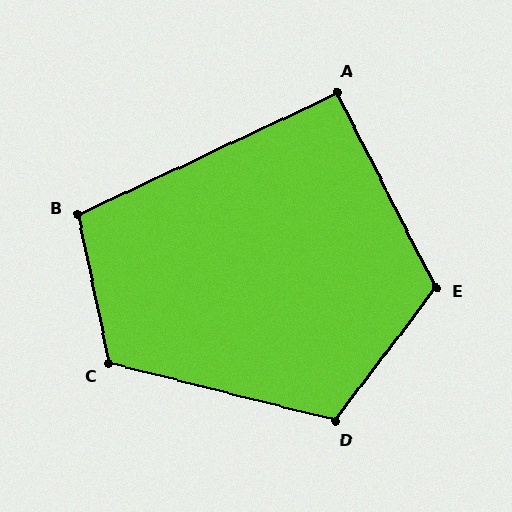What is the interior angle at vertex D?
Approximately 113 degrees (obtuse).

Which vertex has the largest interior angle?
E, at approximately 116 degrees.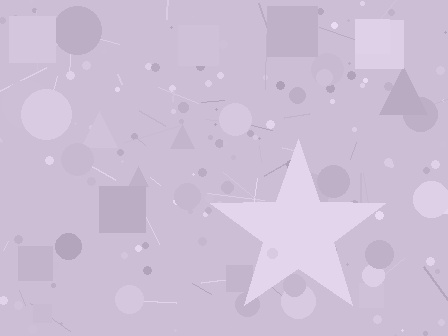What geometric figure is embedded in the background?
A star is embedded in the background.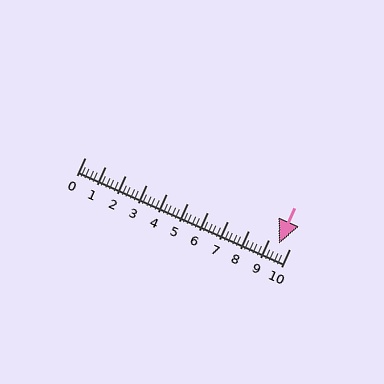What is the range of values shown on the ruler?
The ruler shows values from 0 to 10.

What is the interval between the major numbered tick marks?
The major tick marks are spaced 1 units apart.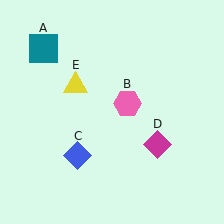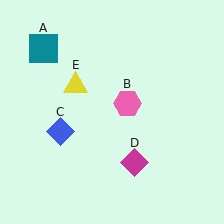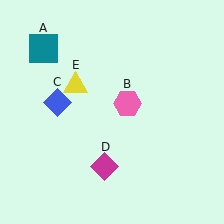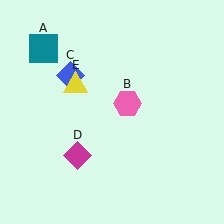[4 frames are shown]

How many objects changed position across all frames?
2 objects changed position: blue diamond (object C), magenta diamond (object D).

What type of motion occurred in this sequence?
The blue diamond (object C), magenta diamond (object D) rotated clockwise around the center of the scene.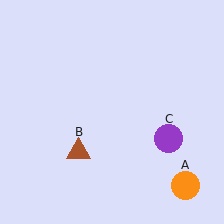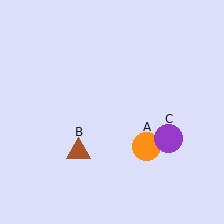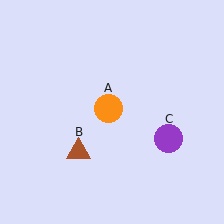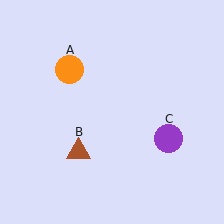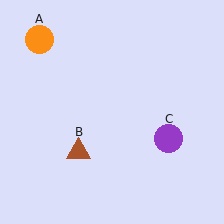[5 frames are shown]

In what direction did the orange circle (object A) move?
The orange circle (object A) moved up and to the left.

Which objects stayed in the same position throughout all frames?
Brown triangle (object B) and purple circle (object C) remained stationary.